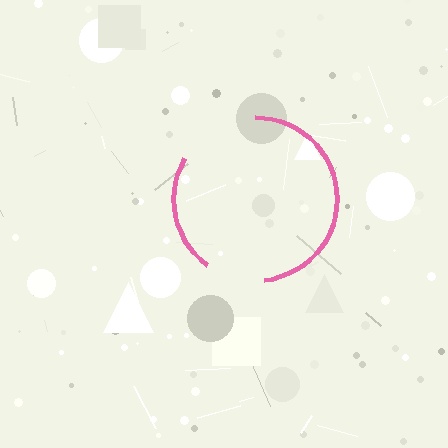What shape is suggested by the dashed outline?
The dashed outline suggests a circle.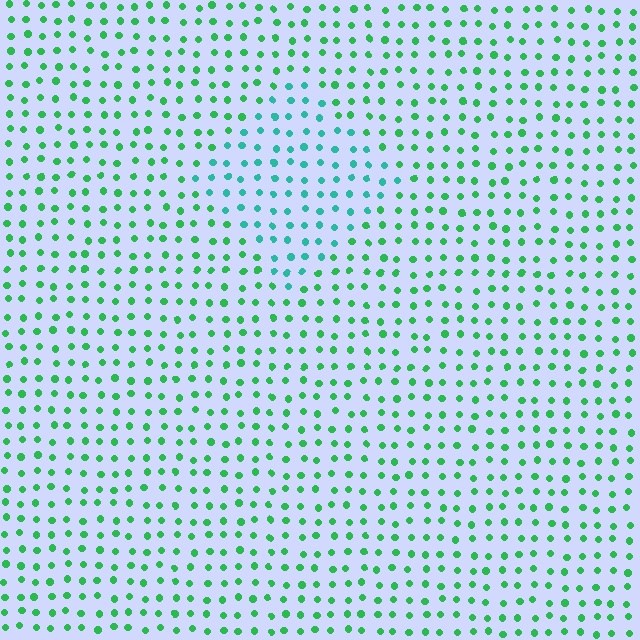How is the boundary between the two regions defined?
The boundary is defined purely by a slight shift in hue (about 34 degrees). Spacing, size, and orientation are identical on both sides.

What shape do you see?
I see a diamond.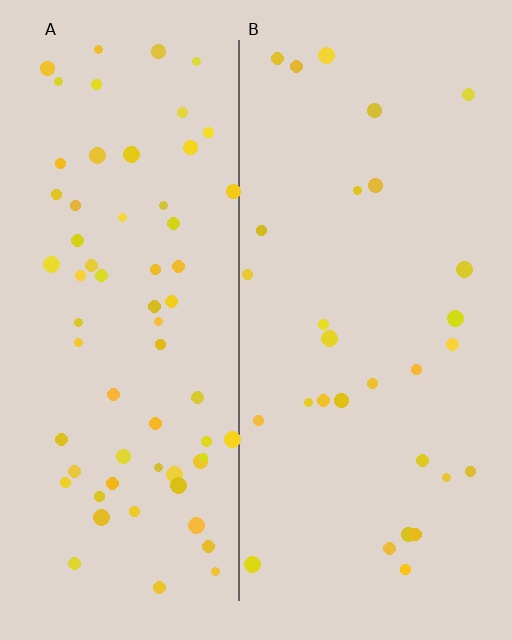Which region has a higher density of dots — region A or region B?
A (the left).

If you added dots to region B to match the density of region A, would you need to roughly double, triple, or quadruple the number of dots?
Approximately double.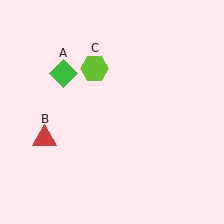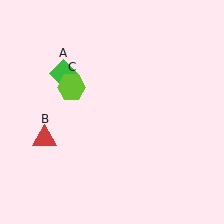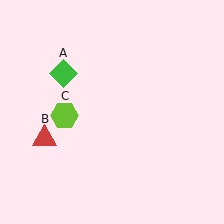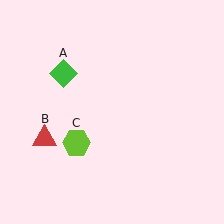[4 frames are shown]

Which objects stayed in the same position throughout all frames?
Green diamond (object A) and red triangle (object B) remained stationary.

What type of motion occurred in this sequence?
The lime hexagon (object C) rotated counterclockwise around the center of the scene.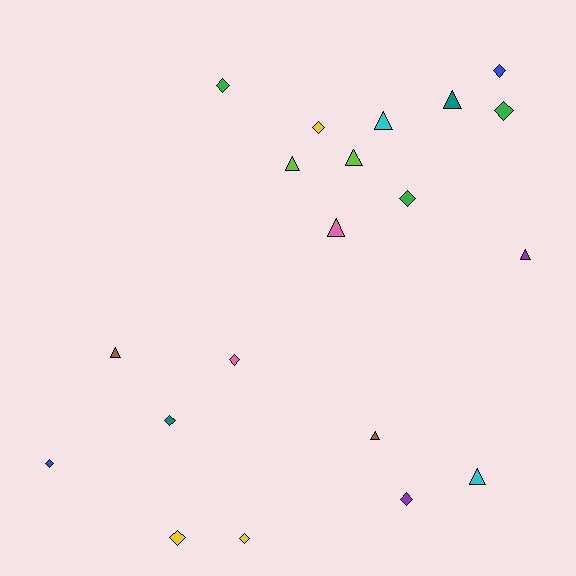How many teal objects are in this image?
There are 2 teal objects.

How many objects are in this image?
There are 20 objects.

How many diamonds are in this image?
There are 11 diamonds.